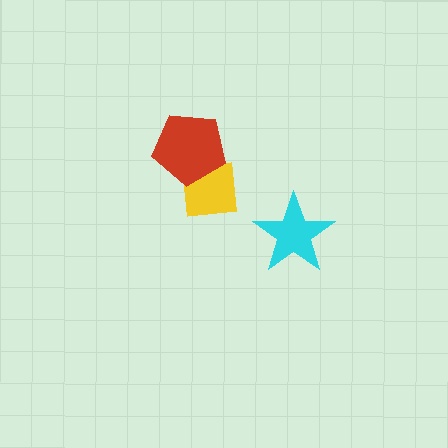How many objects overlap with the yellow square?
1 object overlaps with the yellow square.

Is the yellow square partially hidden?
Yes, it is partially covered by another shape.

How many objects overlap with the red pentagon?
1 object overlaps with the red pentagon.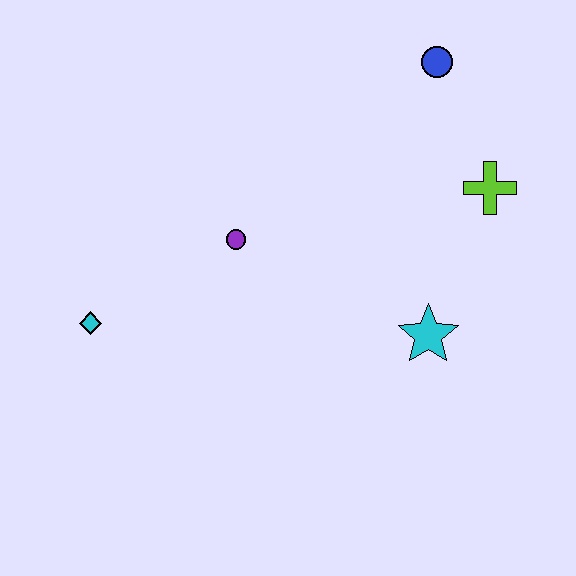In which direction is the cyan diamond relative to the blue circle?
The cyan diamond is to the left of the blue circle.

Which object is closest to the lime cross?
The blue circle is closest to the lime cross.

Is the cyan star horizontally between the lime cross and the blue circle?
No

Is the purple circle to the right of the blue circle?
No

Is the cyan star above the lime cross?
No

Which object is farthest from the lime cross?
The cyan diamond is farthest from the lime cross.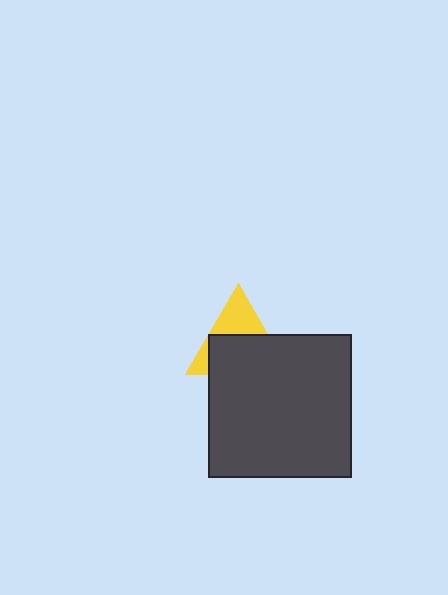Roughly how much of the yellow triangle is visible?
A small part of it is visible (roughly 39%).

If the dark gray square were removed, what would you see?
You would see the complete yellow triangle.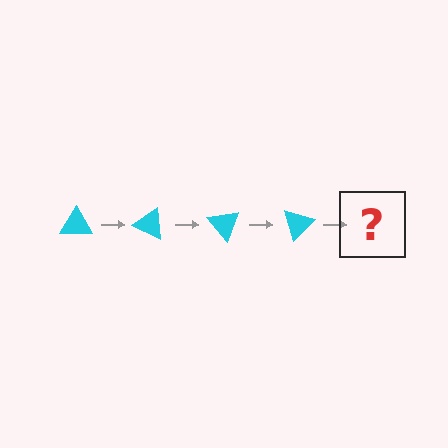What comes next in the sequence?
The next element should be a cyan triangle rotated 100 degrees.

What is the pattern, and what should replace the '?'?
The pattern is that the triangle rotates 25 degrees each step. The '?' should be a cyan triangle rotated 100 degrees.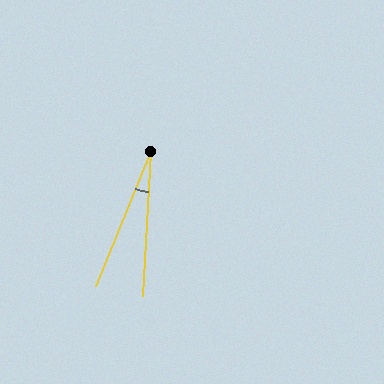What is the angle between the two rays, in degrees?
Approximately 19 degrees.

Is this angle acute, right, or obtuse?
It is acute.